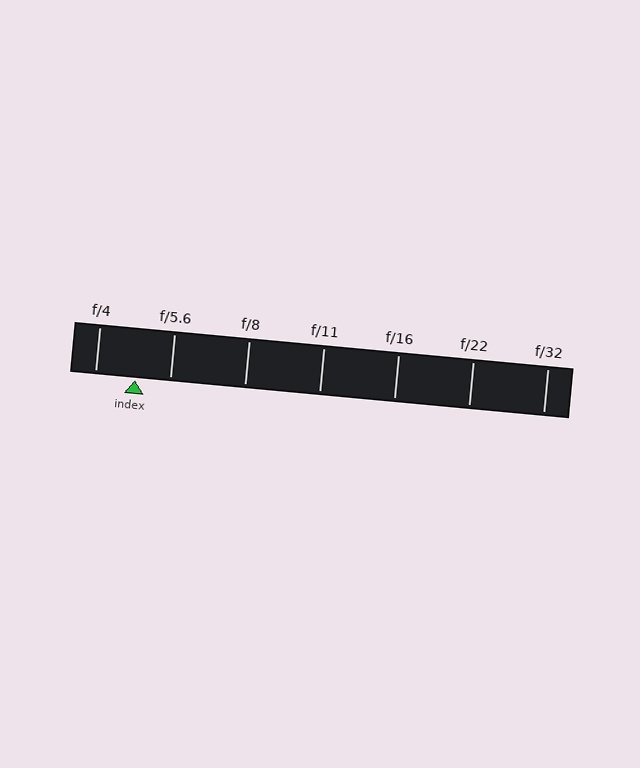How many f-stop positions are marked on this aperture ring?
There are 7 f-stop positions marked.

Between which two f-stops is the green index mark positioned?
The index mark is between f/4 and f/5.6.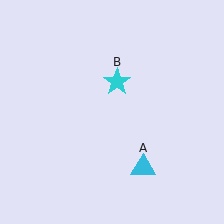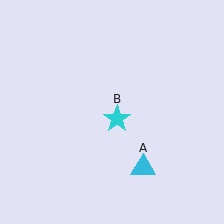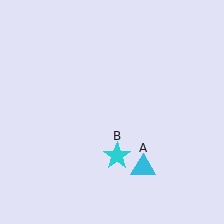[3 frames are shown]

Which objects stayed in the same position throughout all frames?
Cyan triangle (object A) remained stationary.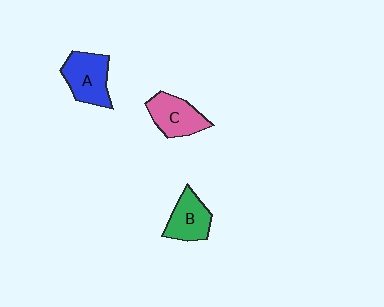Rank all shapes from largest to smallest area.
From largest to smallest: A (blue), C (pink), B (green).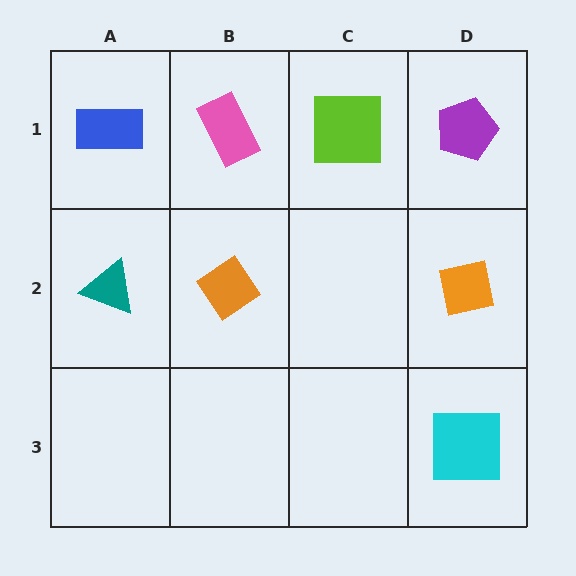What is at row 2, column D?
An orange square.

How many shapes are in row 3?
1 shape.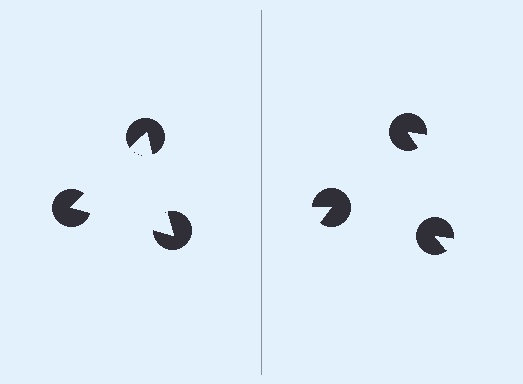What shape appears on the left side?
An illusory triangle.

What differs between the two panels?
The pac-man discs are positioned identically on both sides; only the wedge orientations differ. On the left they align to a triangle; on the right they are misaligned.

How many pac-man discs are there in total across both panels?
6 — 3 on each side.